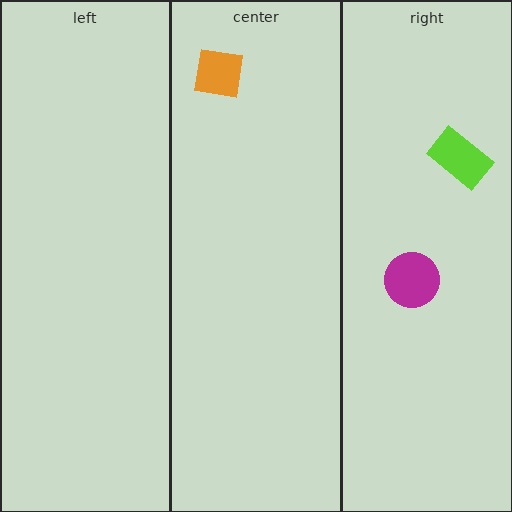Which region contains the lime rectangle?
The right region.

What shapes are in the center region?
The orange square.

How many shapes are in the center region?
1.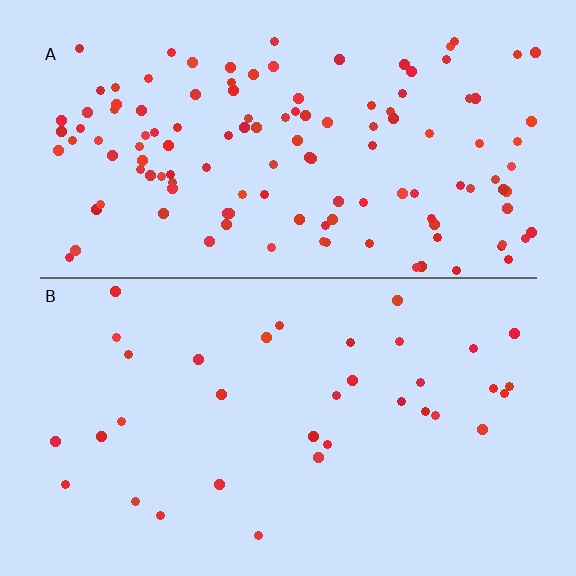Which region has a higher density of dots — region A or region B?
A (the top).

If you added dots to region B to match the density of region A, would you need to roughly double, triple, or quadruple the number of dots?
Approximately quadruple.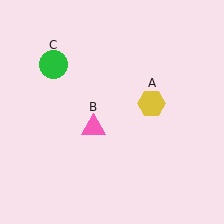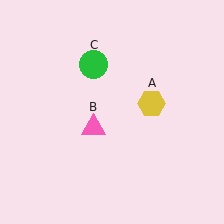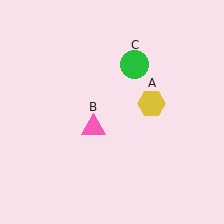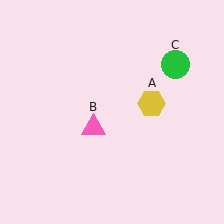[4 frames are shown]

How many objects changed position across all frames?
1 object changed position: green circle (object C).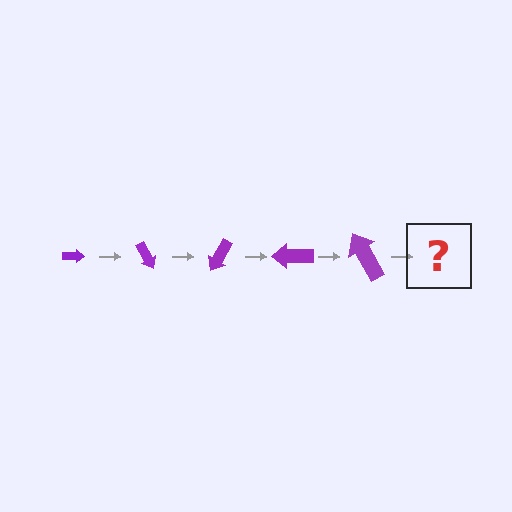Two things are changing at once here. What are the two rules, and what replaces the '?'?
The two rules are that the arrow grows larger each step and it rotates 60 degrees each step. The '?' should be an arrow, larger than the previous one and rotated 300 degrees from the start.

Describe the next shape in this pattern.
It should be an arrow, larger than the previous one and rotated 300 degrees from the start.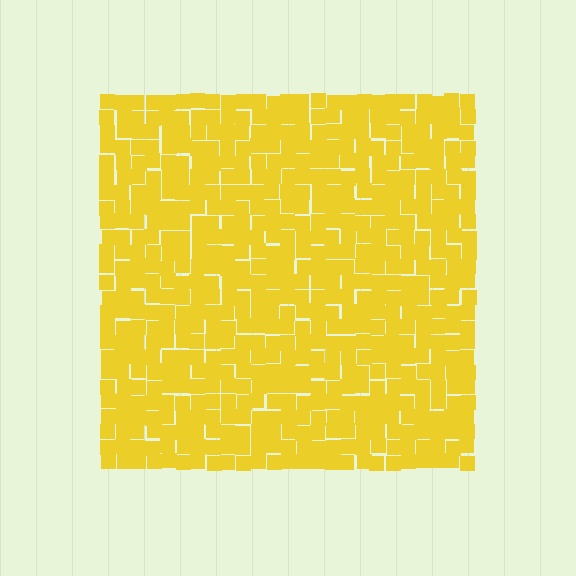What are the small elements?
The small elements are squares.